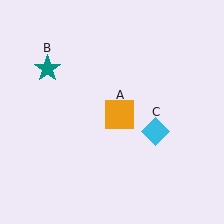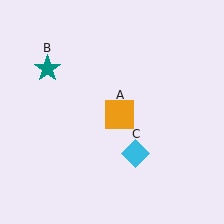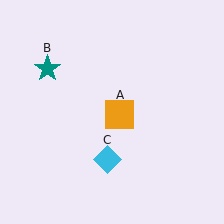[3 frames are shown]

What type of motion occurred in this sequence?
The cyan diamond (object C) rotated clockwise around the center of the scene.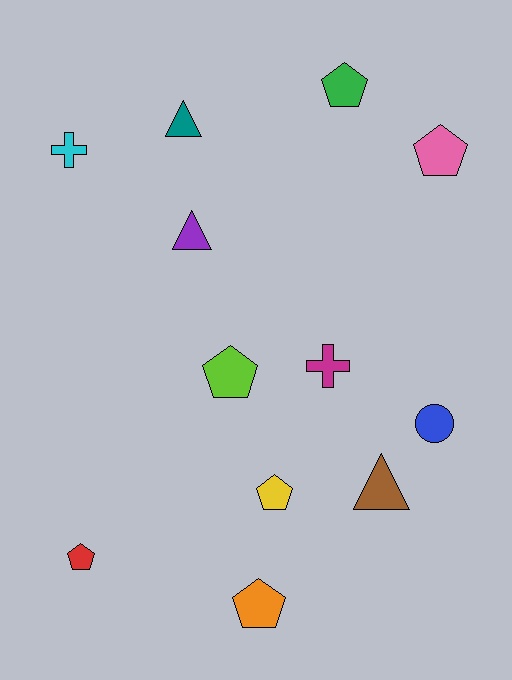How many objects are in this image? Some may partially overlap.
There are 12 objects.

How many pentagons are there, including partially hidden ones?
There are 6 pentagons.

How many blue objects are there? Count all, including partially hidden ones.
There is 1 blue object.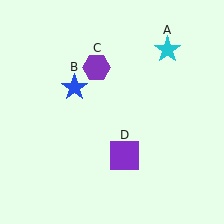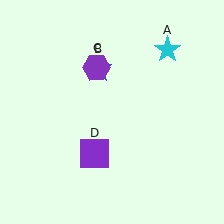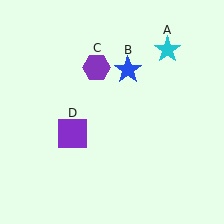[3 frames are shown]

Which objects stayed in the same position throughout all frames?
Cyan star (object A) and purple hexagon (object C) remained stationary.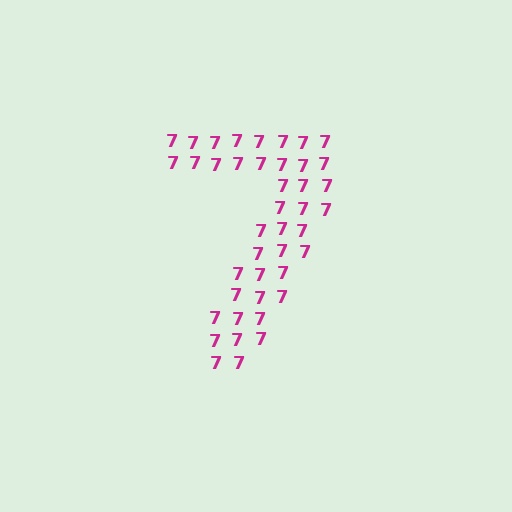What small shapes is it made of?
It is made of small digit 7's.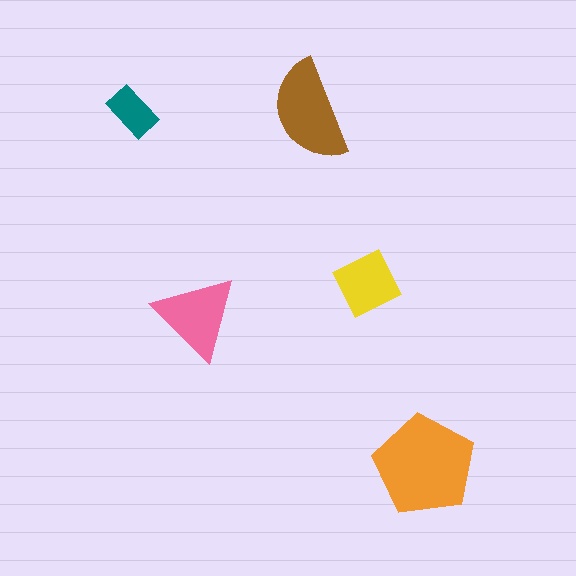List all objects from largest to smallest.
The orange pentagon, the brown semicircle, the pink triangle, the yellow diamond, the teal rectangle.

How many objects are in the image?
There are 5 objects in the image.